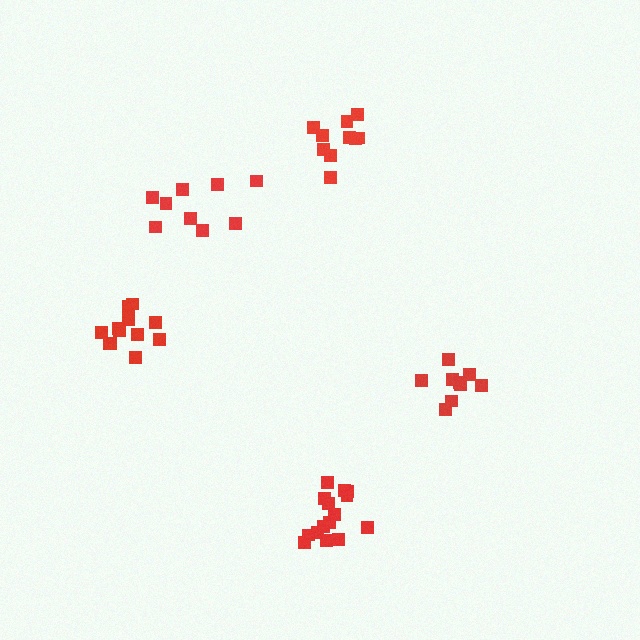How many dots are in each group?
Group 1: 9 dots, Group 2: 12 dots, Group 3: 9 dots, Group 4: 15 dots, Group 5: 10 dots (55 total).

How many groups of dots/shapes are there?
There are 5 groups.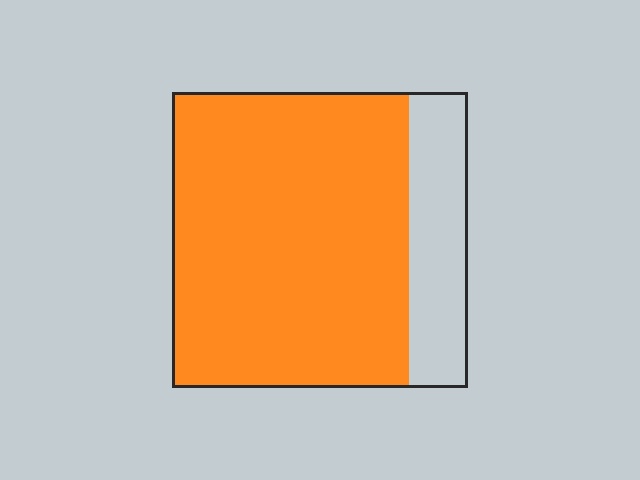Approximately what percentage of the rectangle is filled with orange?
Approximately 80%.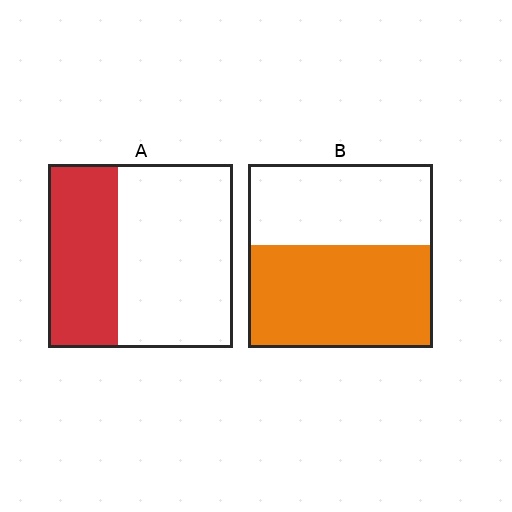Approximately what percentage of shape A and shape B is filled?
A is approximately 40% and B is approximately 55%.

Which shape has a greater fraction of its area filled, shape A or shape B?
Shape B.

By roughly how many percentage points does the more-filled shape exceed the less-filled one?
By roughly 20 percentage points (B over A).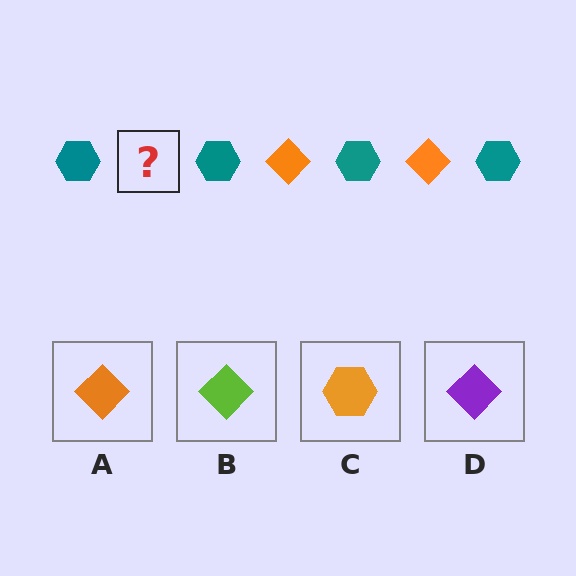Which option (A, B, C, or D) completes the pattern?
A.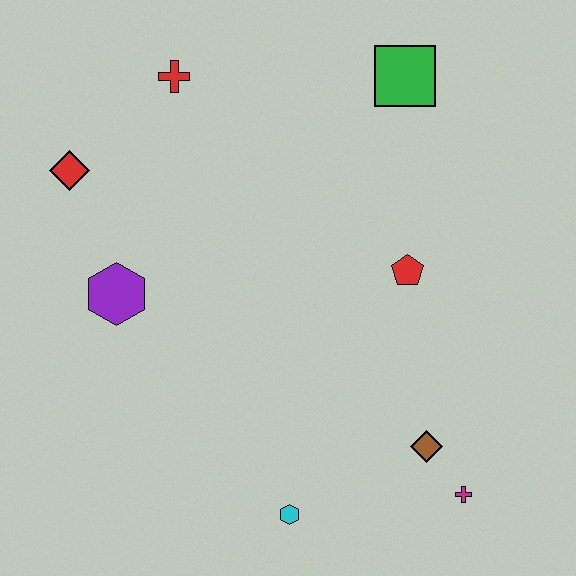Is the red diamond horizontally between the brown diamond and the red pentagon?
No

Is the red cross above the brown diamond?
Yes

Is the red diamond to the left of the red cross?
Yes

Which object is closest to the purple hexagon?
The red diamond is closest to the purple hexagon.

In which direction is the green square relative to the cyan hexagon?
The green square is above the cyan hexagon.